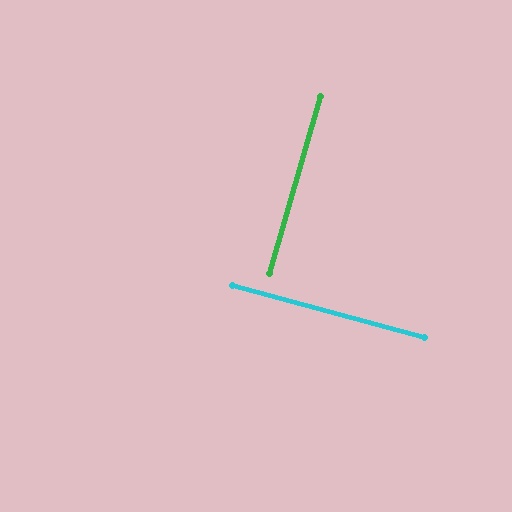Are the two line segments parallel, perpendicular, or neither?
Perpendicular — they meet at approximately 89°.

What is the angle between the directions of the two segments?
Approximately 89 degrees.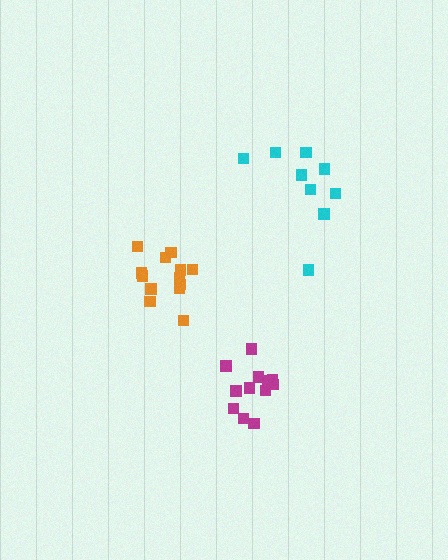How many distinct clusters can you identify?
There are 3 distinct clusters.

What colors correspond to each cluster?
The clusters are colored: orange, magenta, cyan.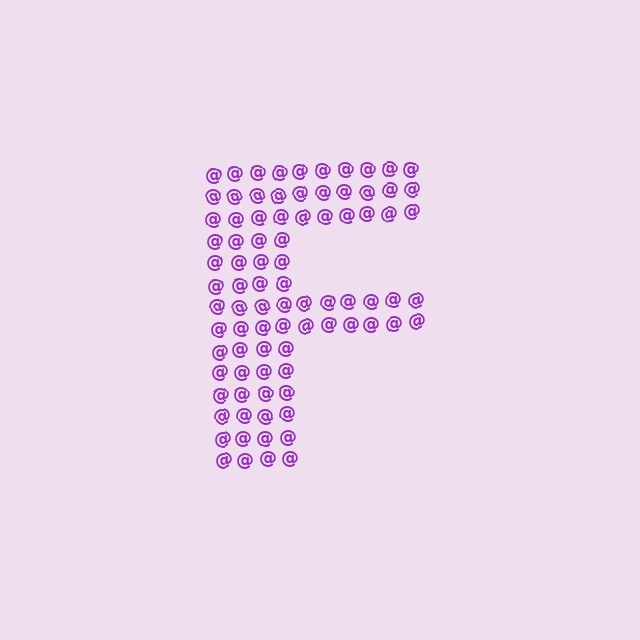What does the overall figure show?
The overall figure shows the letter F.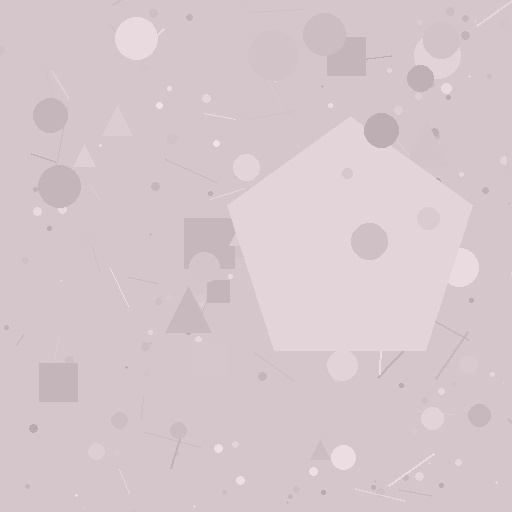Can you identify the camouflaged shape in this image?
The camouflaged shape is a pentagon.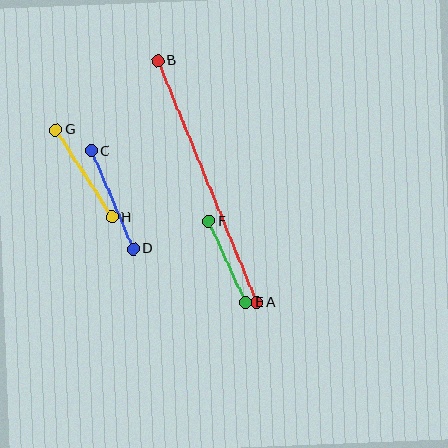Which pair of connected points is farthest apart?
Points A and B are farthest apart.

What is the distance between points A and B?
The distance is approximately 261 pixels.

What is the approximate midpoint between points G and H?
The midpoint is at approximately (84, 173) pixels.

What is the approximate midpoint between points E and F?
The midpoint is at approximately (227, 262) pixels.